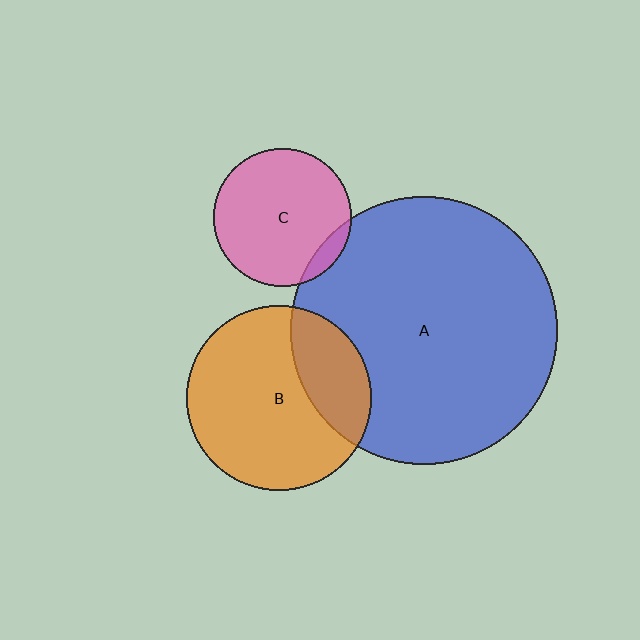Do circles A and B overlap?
Yes.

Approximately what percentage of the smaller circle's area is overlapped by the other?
Approximately 25%.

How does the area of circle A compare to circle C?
Approximately 3.8 times.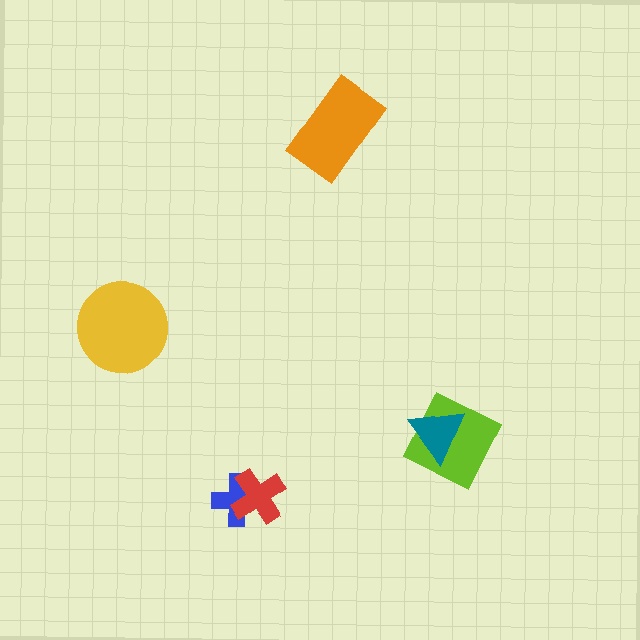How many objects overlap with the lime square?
1 object overlaps with the lime square.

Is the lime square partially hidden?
Yes, it is partially covered by another shape.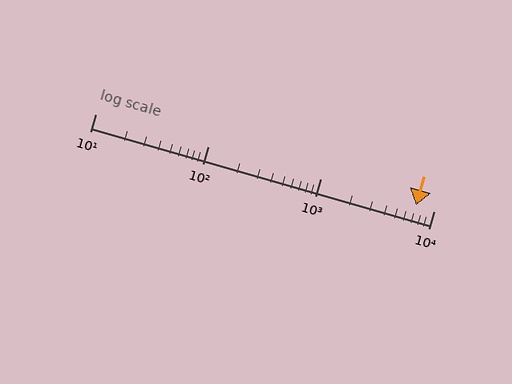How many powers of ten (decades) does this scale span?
The scale spans 3 decades, from 10 to 10000.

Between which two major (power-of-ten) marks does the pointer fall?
The pointer is between 1000 and 10000.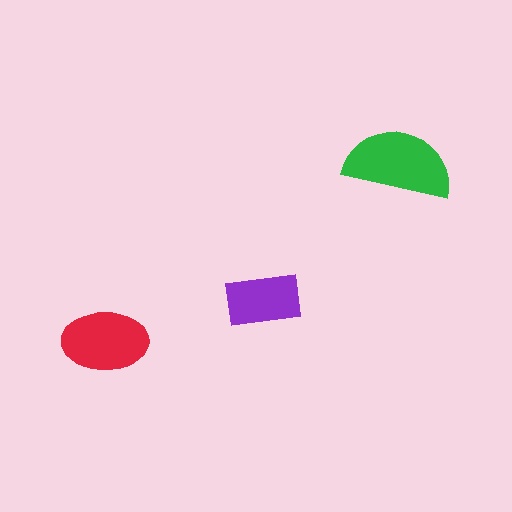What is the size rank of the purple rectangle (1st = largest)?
3rd.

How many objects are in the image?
There are 3 objects in the image.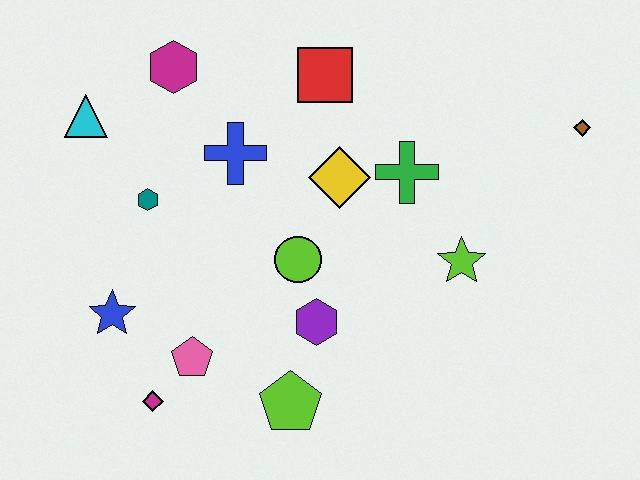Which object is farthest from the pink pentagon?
The brown diamond is farthest from the pink pentagon.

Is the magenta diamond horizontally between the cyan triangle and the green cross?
Yes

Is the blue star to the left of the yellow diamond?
Yes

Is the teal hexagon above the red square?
No